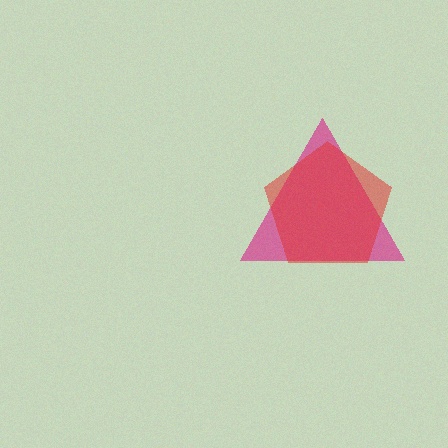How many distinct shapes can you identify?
There are 2 distinct shapes: a magenta triangle, a red pentagon.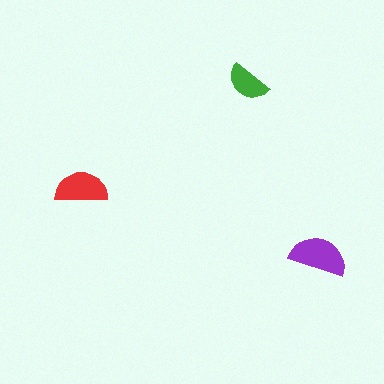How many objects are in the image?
There are 3 objects in the image.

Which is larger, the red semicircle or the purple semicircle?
The purple one.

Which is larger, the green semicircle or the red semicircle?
The red one.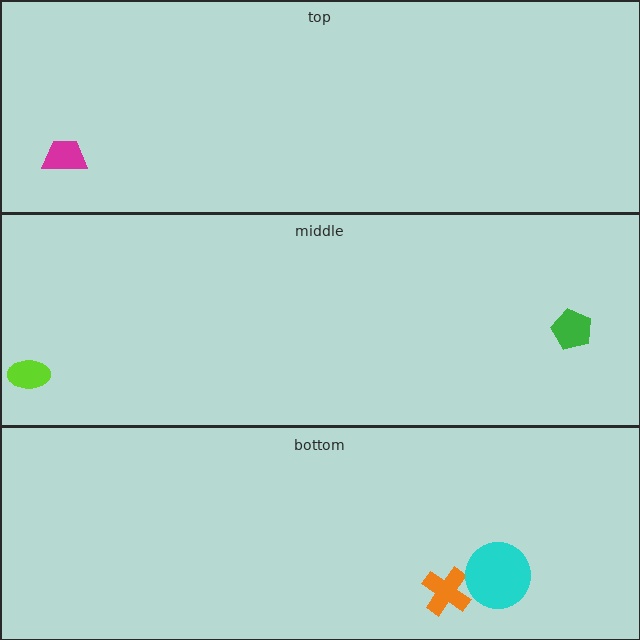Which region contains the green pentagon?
The middle region.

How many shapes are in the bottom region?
2.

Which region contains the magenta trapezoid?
The top region.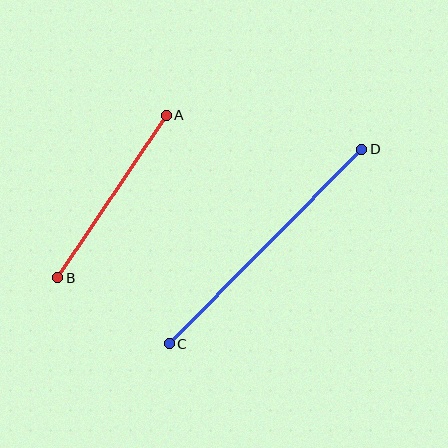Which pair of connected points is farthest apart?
Points C and D are farthest apart.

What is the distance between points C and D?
The distance is approximately 274 pixels.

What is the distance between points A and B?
The distance is approximately 195 pixels.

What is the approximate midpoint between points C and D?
The midpoint is at approximately (265, 247) pixels.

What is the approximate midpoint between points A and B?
The midpoint is at approximately (112, 196) pixels.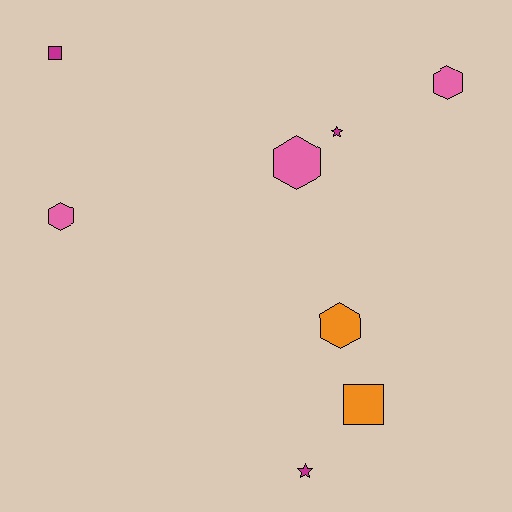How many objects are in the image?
There are 8 objects.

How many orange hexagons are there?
There is 1 orange hexagon.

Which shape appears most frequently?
Hexagon, with 4 objects.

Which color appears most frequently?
Magenta, with 3 objects.